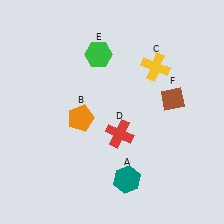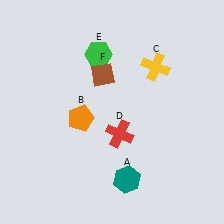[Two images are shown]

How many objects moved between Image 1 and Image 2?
1 object moved between the two images.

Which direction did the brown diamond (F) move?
The brown diamond (F) moved left.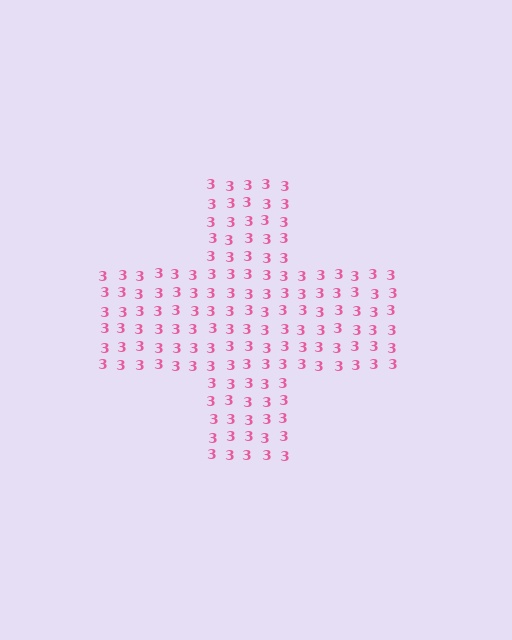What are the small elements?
The small elements are digit 3's.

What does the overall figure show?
The overall figure shows a cross.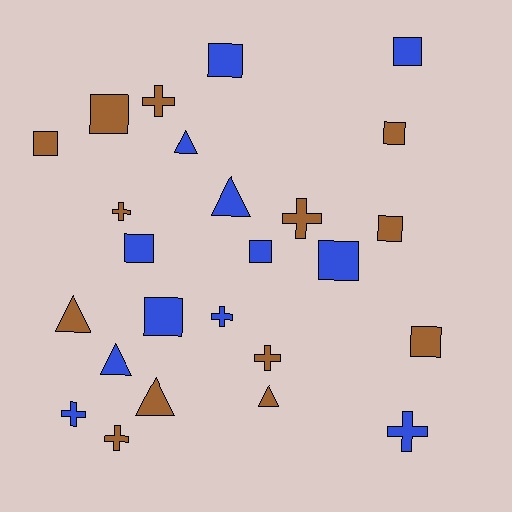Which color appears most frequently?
Brown, with 13 objects.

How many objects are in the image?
There are 25 objects.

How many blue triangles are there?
There are 3 blue triangles.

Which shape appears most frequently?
Square, with 11 objects.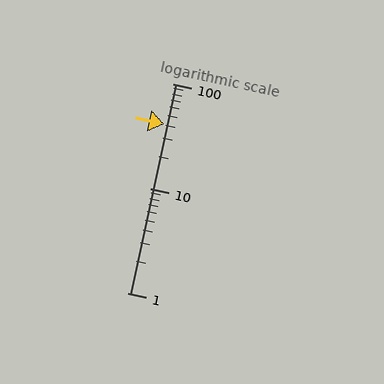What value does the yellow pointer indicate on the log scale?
The pointer indicates approximately 41.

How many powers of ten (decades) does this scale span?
The scale spans 2 decades, from 1 to 100.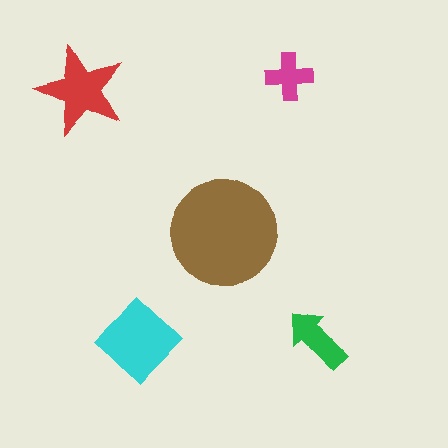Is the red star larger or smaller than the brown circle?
Smaller.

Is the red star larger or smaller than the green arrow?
Larger.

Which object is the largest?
The brown circle.